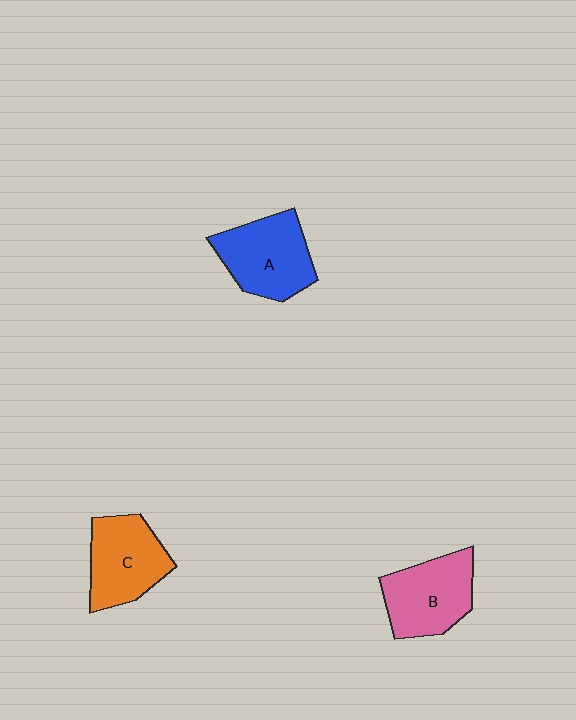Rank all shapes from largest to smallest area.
From largest to smallest: A (blue), B (pink), C (orange).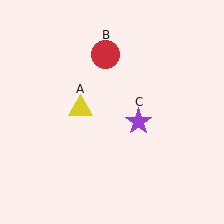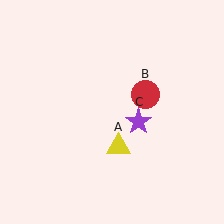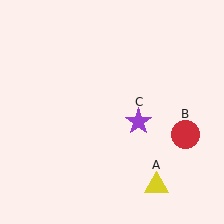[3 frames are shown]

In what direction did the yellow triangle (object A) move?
The yellow triangle (object A) moved down and to the right.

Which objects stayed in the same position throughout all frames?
Purple star (object C) remained stationary.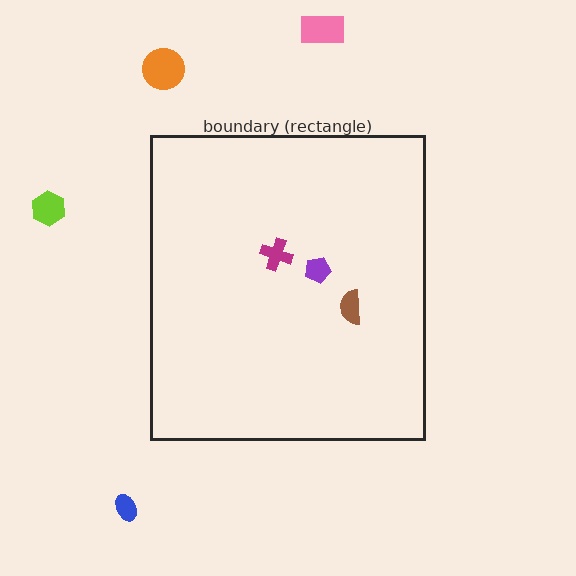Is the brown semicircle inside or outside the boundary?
Inside.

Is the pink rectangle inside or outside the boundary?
Outside.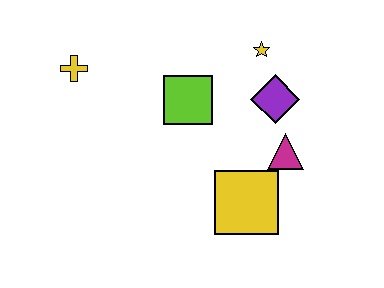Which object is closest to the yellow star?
The purple diamond is closest to the yellow star.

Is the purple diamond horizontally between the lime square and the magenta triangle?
Yes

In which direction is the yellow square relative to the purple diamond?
The yellow square is below the purple diamond.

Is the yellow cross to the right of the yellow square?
No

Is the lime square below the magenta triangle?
No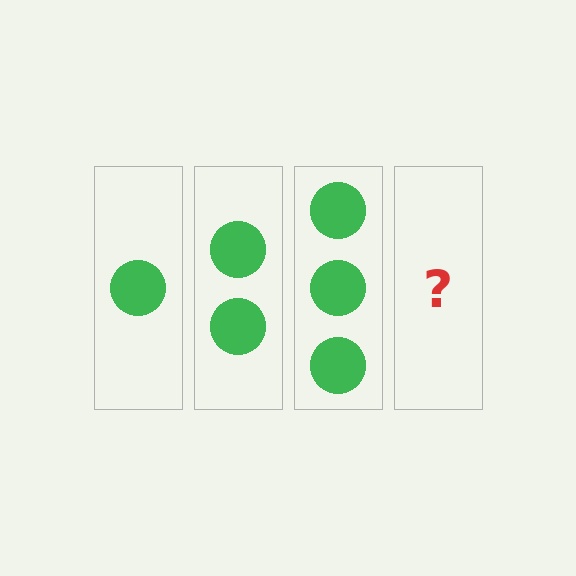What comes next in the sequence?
The next element should be 4 circles.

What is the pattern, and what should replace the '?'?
The pattern is that each step adds one more circle. The '?' should be 4 circles.